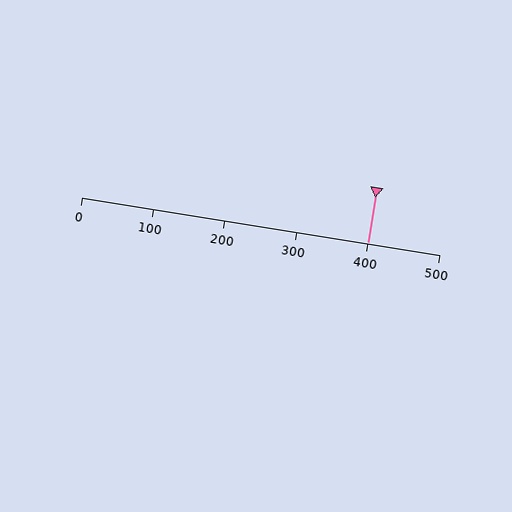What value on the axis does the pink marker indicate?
The marker indicates approximately 400.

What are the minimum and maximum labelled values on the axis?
The axis runs from 0 to 500.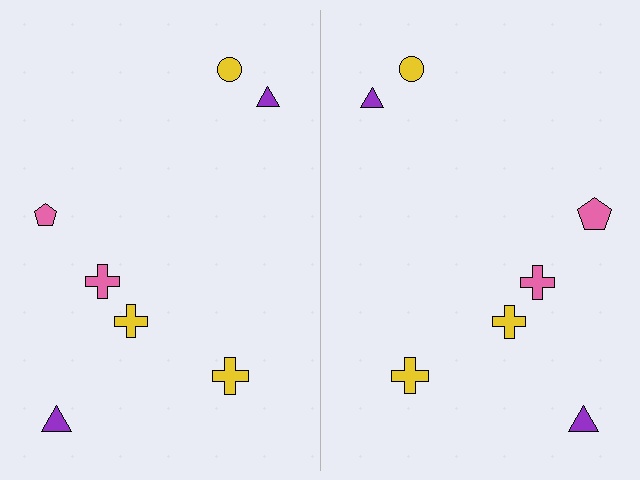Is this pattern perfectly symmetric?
No, the pattern is not perfectly symmetric. The pink pentagon on the right side has a different size than its mirror counterpart.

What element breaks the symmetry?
The pink pentagon on the right side has a different size than its mirror counterpart.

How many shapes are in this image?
There are 14 shapes in this image.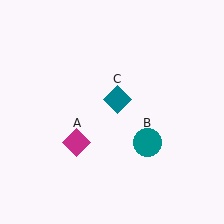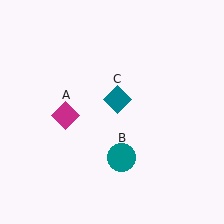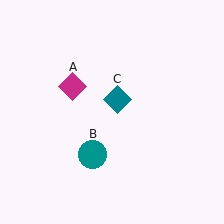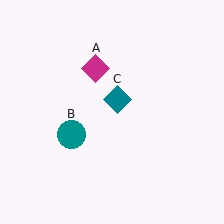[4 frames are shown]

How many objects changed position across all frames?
2 objects changed position: magenta diamond (object A), teal circle (object B).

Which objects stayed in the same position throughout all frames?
Teal diamond (object C) remained stationary.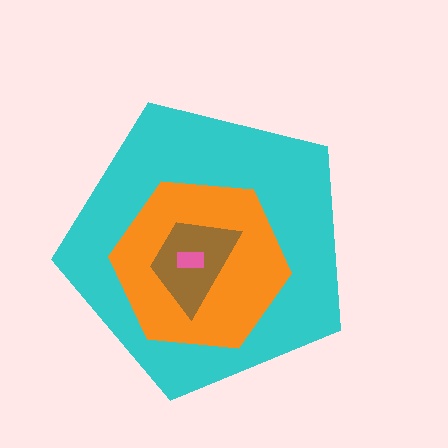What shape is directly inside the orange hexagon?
The brown trapezoid.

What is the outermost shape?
The cyan pentagon.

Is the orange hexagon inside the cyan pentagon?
Yes.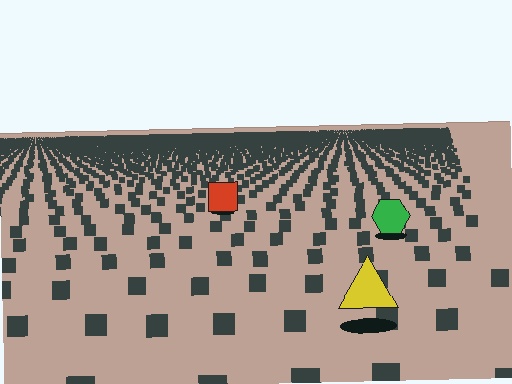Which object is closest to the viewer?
The yellow triangle is closest. The texture marks near it are larger and more spread out.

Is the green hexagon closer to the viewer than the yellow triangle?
No. The yellow triangle is closer — you can tell from the texture gradient: the ground texture is coarser near it.